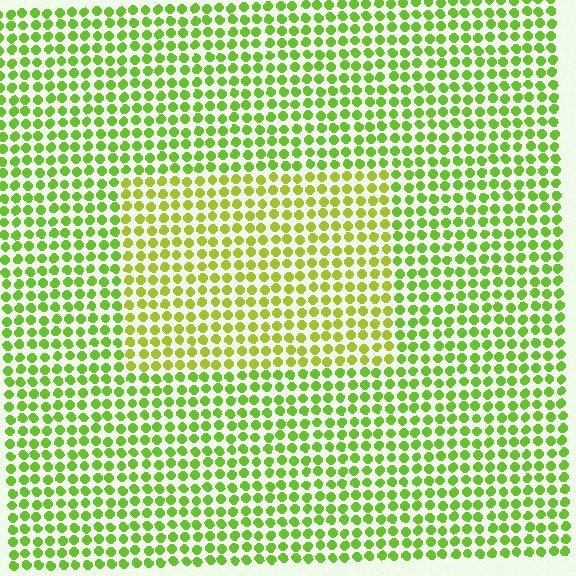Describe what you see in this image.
The image is filled with small lime elements in a uniform arrangement. A rectangle-shaped region is visible where the elements are tinted to a slightly different hue, forming a subtle color boundary.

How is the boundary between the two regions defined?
The boundary is defined purely by a slight shift in hue (about 26 degrees). Spacing, size, and orientation are identical on both sides.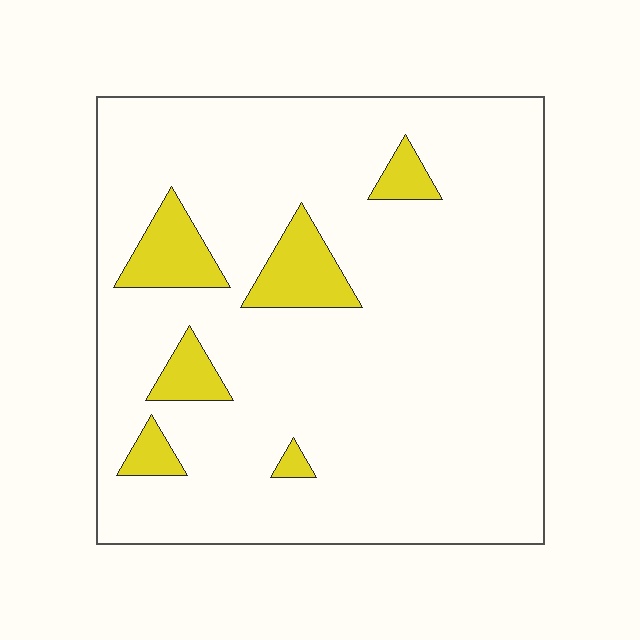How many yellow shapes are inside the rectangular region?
6.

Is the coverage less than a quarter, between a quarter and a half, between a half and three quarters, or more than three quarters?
Less than a quarter.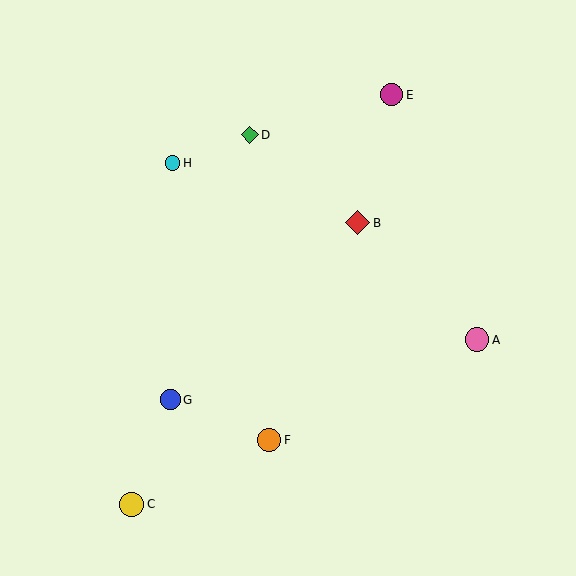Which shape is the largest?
The yellow circle (labeled C) is the largest.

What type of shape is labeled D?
Shape D is a green diamond.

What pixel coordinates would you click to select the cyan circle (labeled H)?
Click at (172, 163) to select the cyan circle H.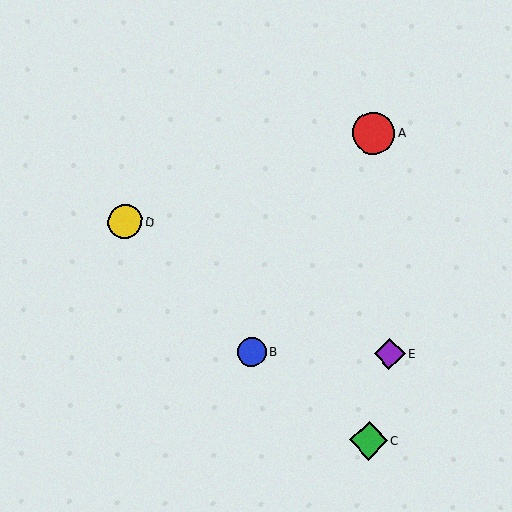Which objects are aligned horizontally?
Objects B, E are aligned horizontally.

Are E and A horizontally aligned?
No, E is at y≈354 and A is at y≈133.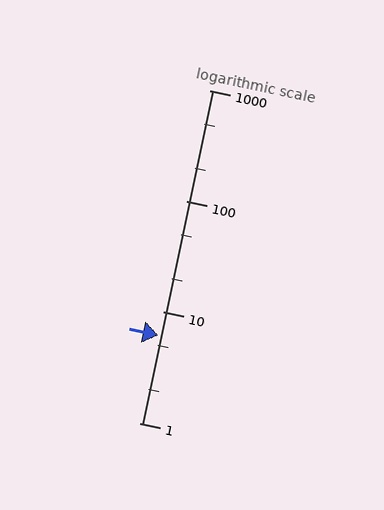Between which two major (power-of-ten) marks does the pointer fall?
The pointer is between 1 and 10.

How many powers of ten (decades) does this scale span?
The scale spans 3 decades, from 1 to 1000.